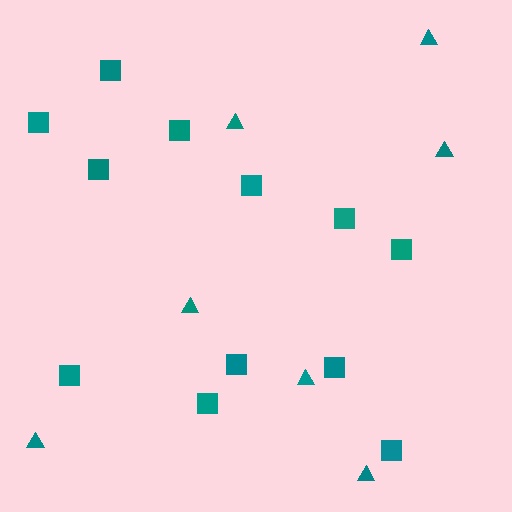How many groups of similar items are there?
There are 2 groups: one group of triangles (7) and one group of squares (12).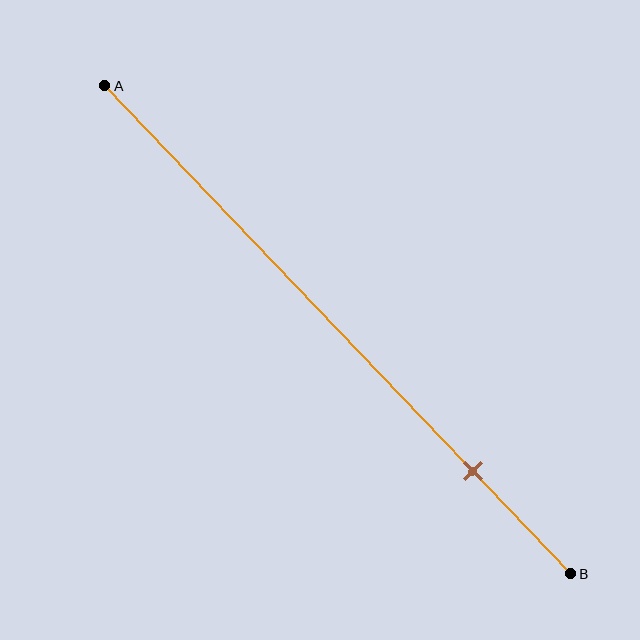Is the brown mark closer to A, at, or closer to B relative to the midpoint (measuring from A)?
The brown mark is closer to point B than the midpoint of segment AB.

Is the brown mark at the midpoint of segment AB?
No, the mark is at about 80% from A, not at the 50% midpoint.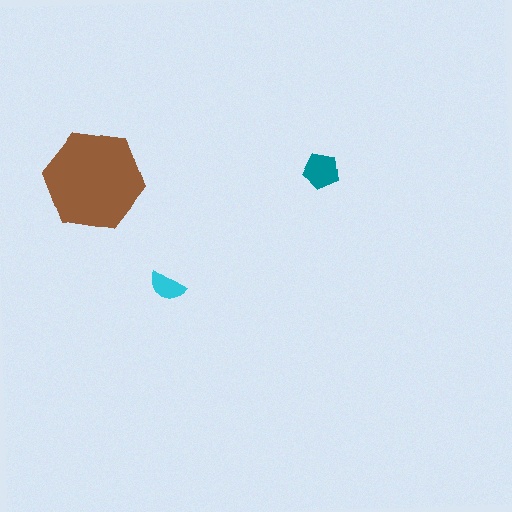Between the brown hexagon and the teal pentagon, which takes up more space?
The brown hexagon.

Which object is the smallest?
The cyan semicircle.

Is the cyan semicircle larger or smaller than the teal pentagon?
Smaller.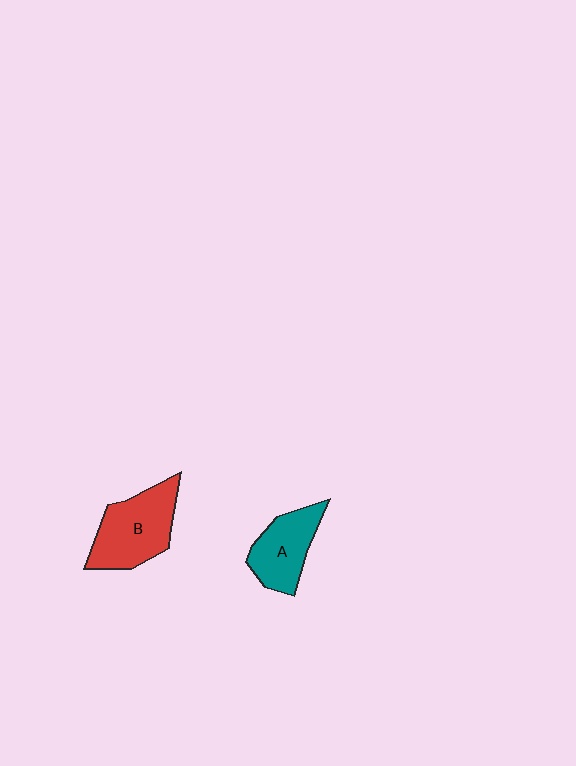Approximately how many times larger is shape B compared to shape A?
Approximately 1.3 times.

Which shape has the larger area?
Shape B (red).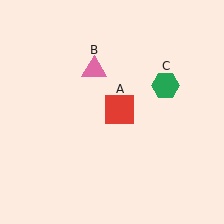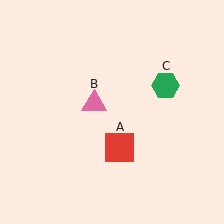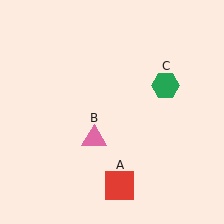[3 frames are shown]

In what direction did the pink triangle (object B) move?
The pink triangle (object B) moved down.